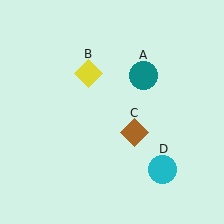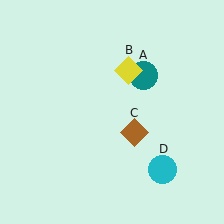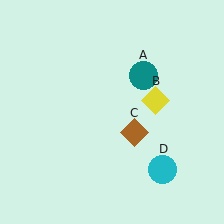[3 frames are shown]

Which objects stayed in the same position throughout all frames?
Teal circle (object A) and brown diamond (object C) and cyan circle (object D) remained stationary.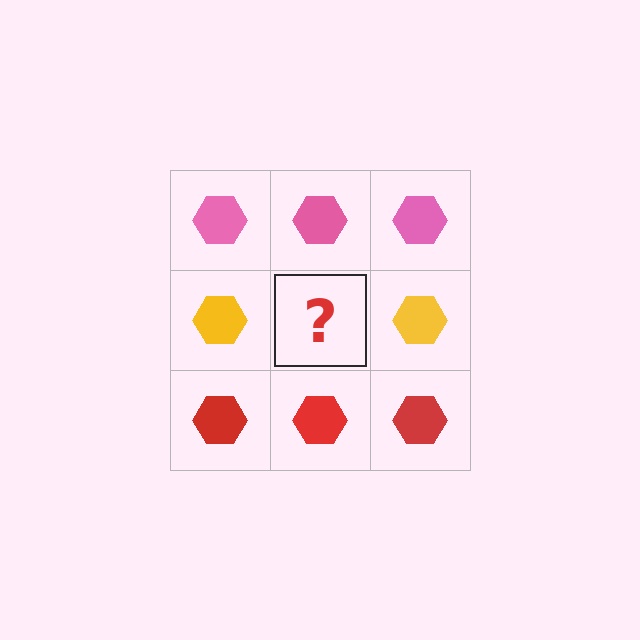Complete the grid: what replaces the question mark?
The question mark should be replaced with a yellow hexagon.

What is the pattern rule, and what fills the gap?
The rule is that each row has a consistent color. The gap should be filled with a yellow hexagon.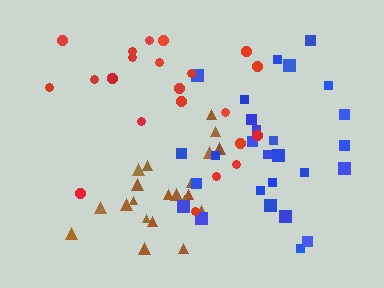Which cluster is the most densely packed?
Brown.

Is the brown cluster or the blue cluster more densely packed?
Brown.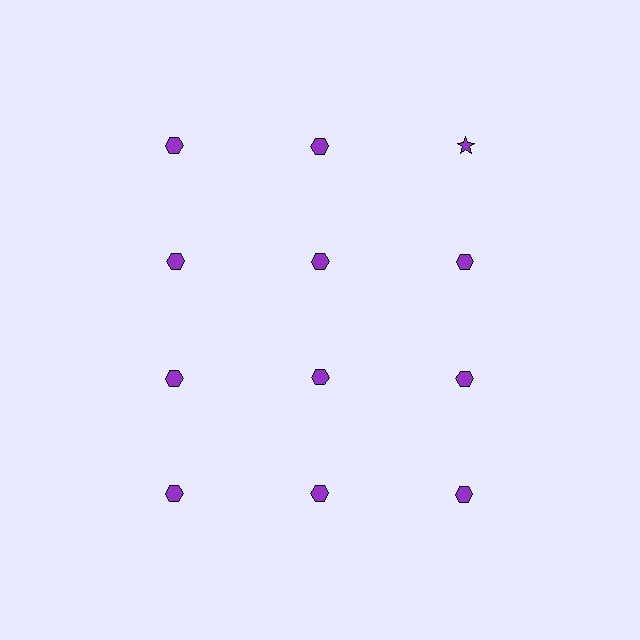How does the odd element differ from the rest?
It has a different shape: star instead of hexagon.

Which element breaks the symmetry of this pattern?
The purple star in the top row, center column breaks the symmetry. All other shapes are purple hexagons.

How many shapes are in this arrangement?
There are 12 shapes arranged in a grid pattern.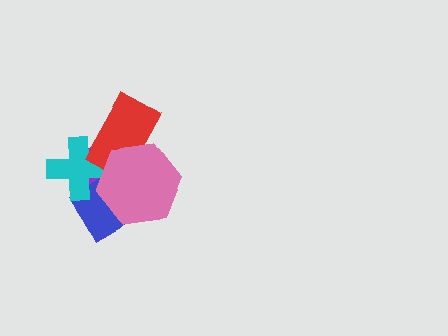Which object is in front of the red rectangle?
The pink hexagon is in front of the red rectangle.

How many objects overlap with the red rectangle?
3 objects overlap with the red rectangle.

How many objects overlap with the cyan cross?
4 objects overlap with the cyan cross.